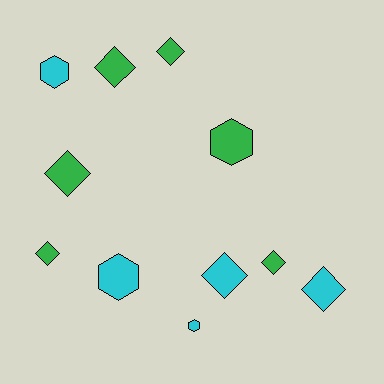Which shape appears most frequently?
Diamond, with 7 objects.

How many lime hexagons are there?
There are no lime hexagons.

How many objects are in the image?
There are 11 objects.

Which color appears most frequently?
Green, with 6 objects.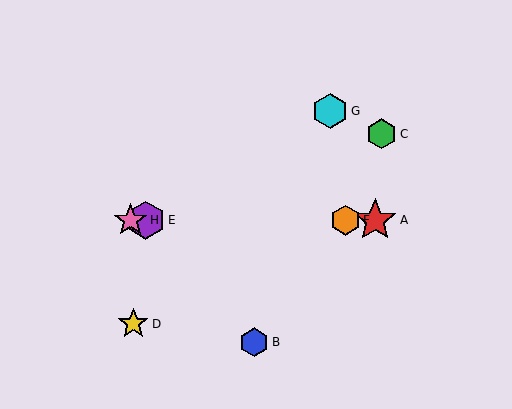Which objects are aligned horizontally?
Objects A, E, F, H are aligned horizontally.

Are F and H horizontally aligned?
Yes, both are at y≈220.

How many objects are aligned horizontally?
4 objects (A, E, F, H) are aligned horizontally.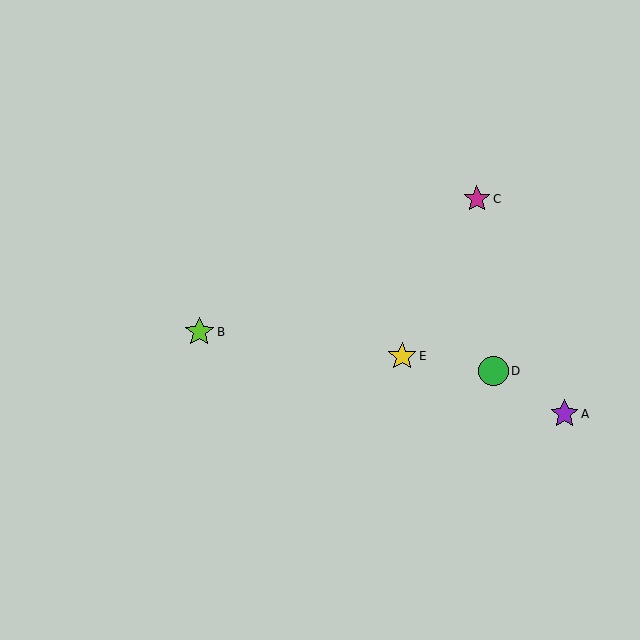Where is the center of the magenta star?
The center of the magenta star is at (477, 199).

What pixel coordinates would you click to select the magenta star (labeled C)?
Click at (477, 199) to select the magenta star C.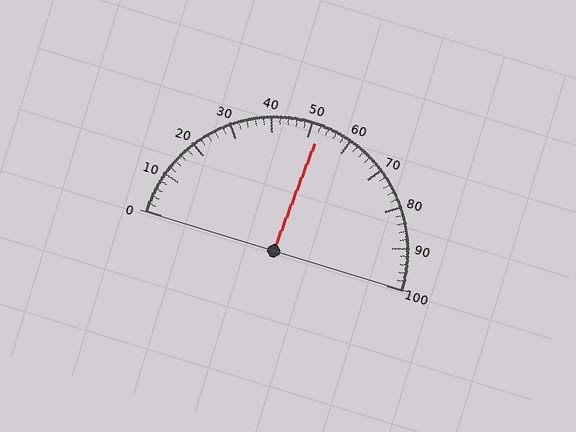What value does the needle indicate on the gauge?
The needle indicates approximately 52.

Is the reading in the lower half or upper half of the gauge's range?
The reading is in the upper half of the range (0 to 100).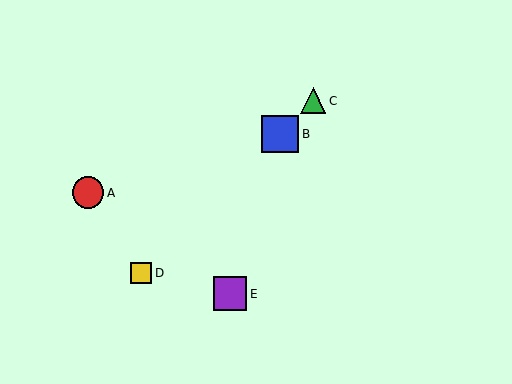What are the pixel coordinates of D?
Object D is at (141, 273).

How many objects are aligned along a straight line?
3 objects (B, C, D) are aligned along a straight line.